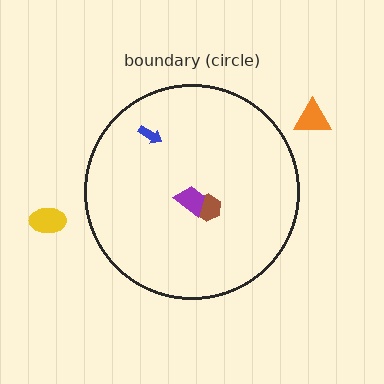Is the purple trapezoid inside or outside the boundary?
Inside.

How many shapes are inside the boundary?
3 inside, 2 outside.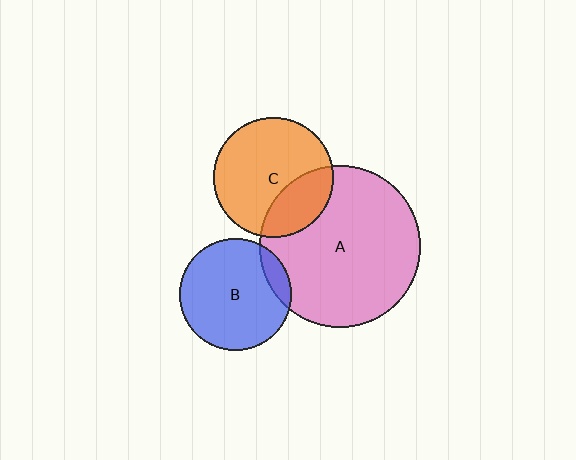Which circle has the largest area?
Circle A (pink).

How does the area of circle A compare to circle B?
Approximately 2.1 times.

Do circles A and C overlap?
Yes.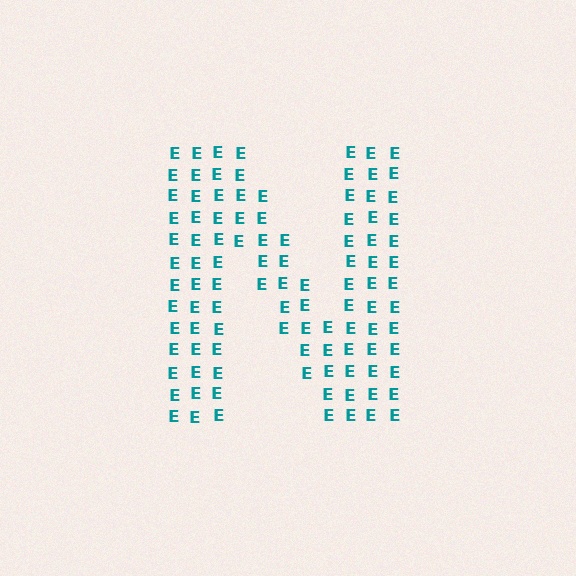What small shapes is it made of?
It is made of small letter E's.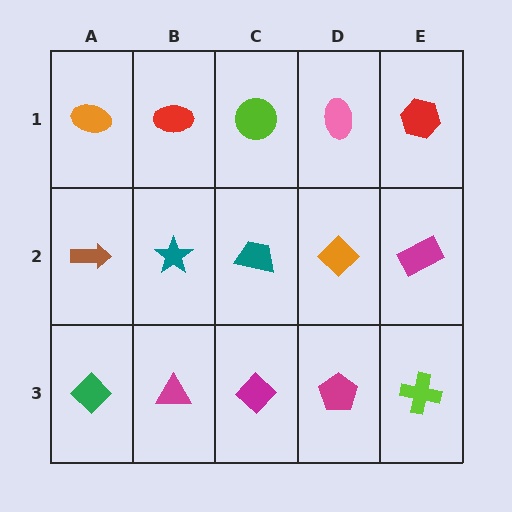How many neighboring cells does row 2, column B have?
4.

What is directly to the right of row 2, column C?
An orange diamond.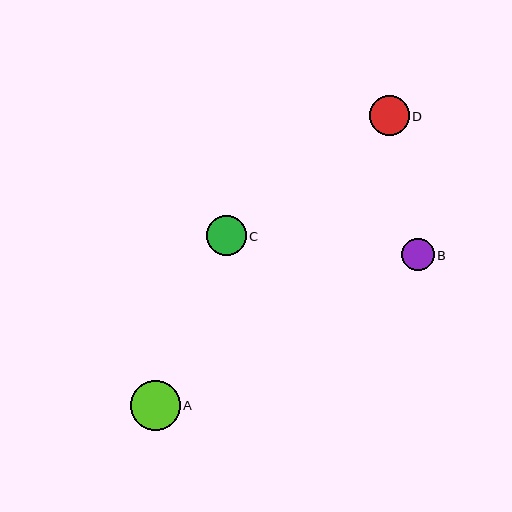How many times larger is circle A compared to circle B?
Circle A is approximately 1.5 times the size of circle B.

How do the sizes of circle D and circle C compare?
Circle D and circle C are approximately the same size.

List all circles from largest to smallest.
From largest to smallest: A, D, C, B.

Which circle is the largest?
Circle A is the largest with a size of approximately 50 pixels.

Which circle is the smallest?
Circle B is the smallest with a size of approximately 33 pixels.